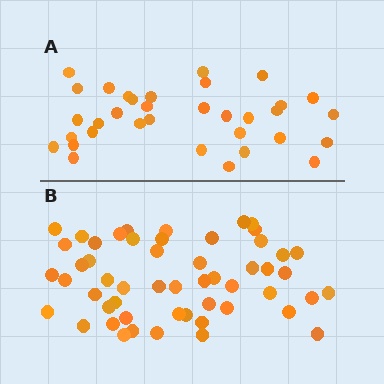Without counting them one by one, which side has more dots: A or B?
Region B (the bottom region) has more dots.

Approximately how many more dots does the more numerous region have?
Region B has approximately 20 more dots than region A.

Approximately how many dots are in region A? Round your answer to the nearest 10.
About 30 dots. (The exact count is 34, which rounds to 30.)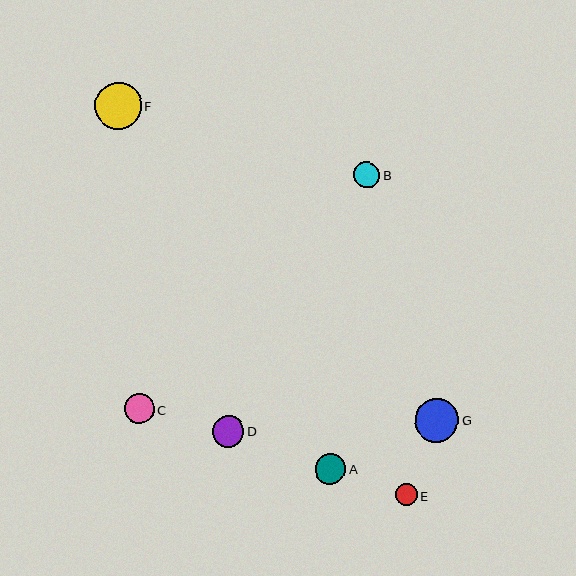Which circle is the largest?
Circle F is the largest with a size of approximately 47 pixels.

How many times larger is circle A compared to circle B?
Circle A is approximately 1.2 times the size of circle B.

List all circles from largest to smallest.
From largest to smallest: F, G, D, A, C, B, E.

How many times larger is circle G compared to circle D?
Circle G is approximately 1.4 times the size of circle D.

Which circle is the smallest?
Circle E is the smallest with a size of approximately 22 pixels.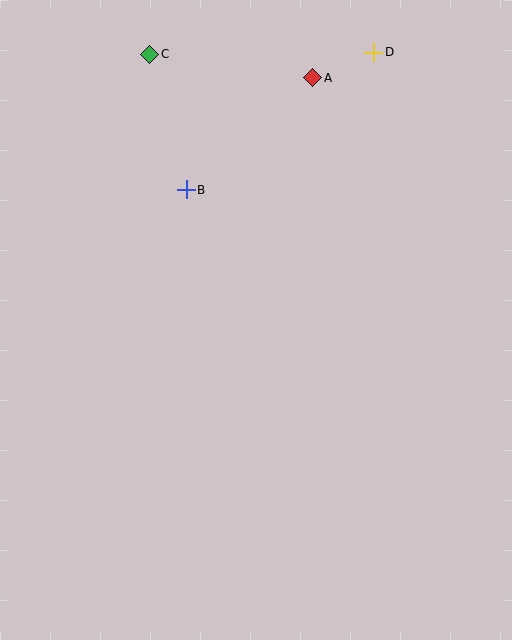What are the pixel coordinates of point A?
Point A is at (313, 78).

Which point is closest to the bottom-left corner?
Point B is closest to the bottom-left corner.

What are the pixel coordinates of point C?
Point C is at (150, 54).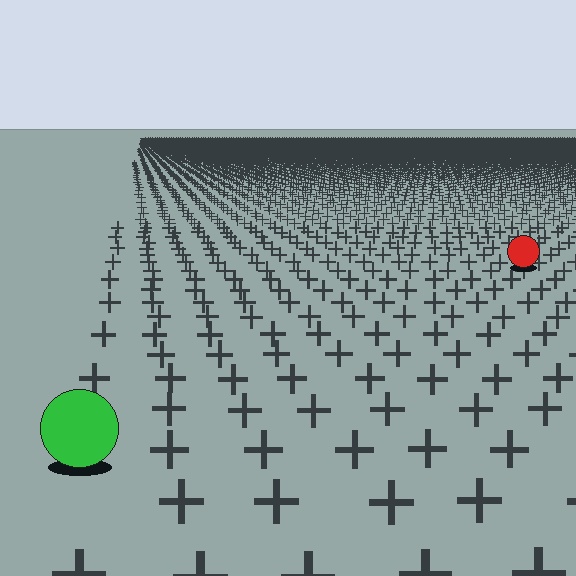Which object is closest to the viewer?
The green circle is closest. The texture marks near it are larger and more spread out.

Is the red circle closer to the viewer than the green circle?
No. The green circle is closer — you can tell from the texture gradient: the ground texture is coarser near it.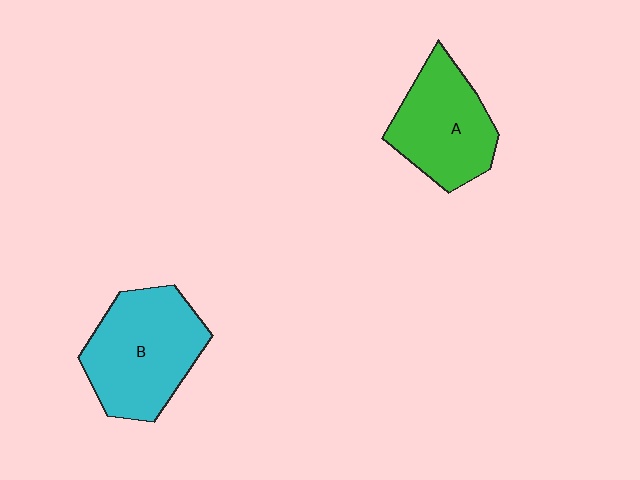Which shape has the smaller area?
Shape A (green).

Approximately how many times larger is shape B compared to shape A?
Approximately 1.2 times.